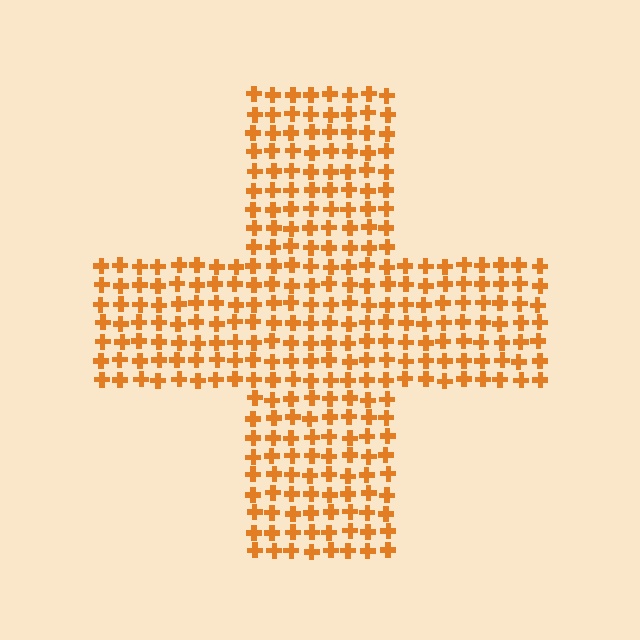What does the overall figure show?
The overall figure shows a cross.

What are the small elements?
The small elements are crosses.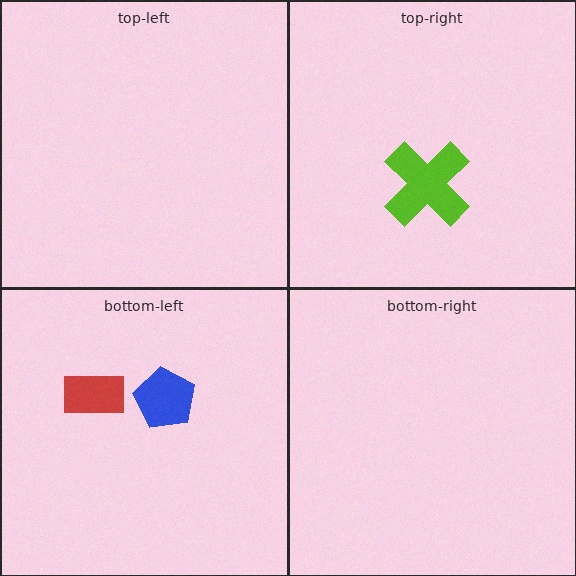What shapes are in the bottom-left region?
The red rectangle, the blue pentagon.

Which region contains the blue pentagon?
The bottom-left region.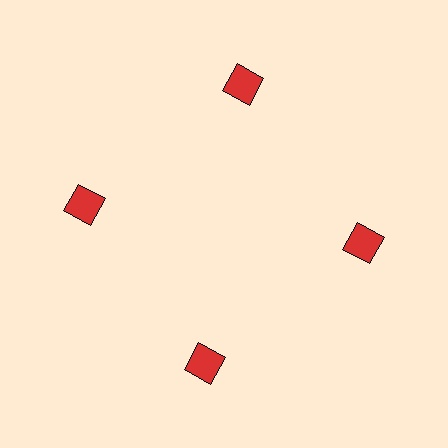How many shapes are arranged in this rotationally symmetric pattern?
There are 4 shapes, arranged in 4 groups of 1.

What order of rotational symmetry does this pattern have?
This pattern has 4-fold rotational symmetry.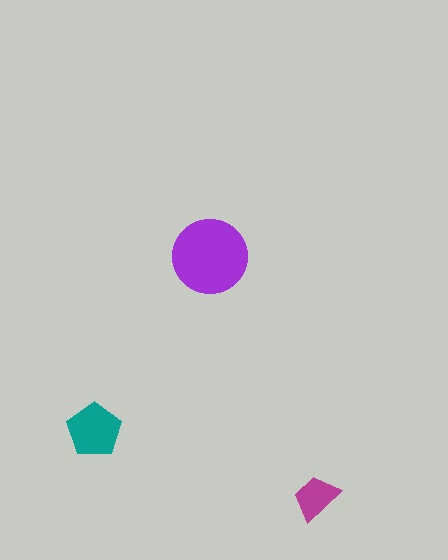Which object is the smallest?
The magenta trapezoid.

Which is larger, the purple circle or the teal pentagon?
The purple circle.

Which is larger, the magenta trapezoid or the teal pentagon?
The teal pentagon.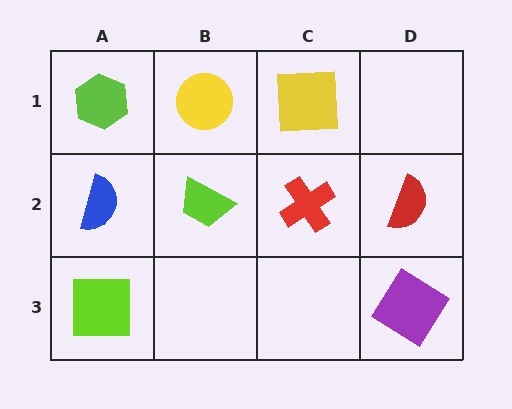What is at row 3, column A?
A lime square.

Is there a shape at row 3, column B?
No, that cell is empty.